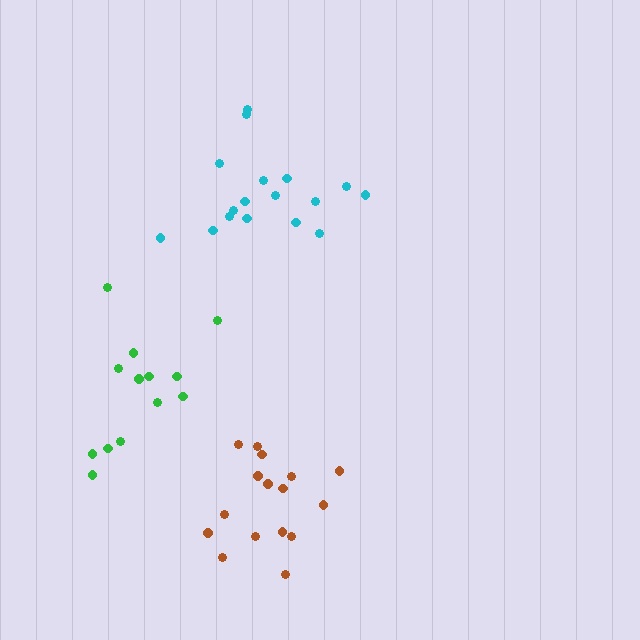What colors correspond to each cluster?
The clusters are colored: cyan, brown, green.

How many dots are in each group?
Group 1: 17 dots, Group 2: 16 dots, Group 3: 13 dots (46 total).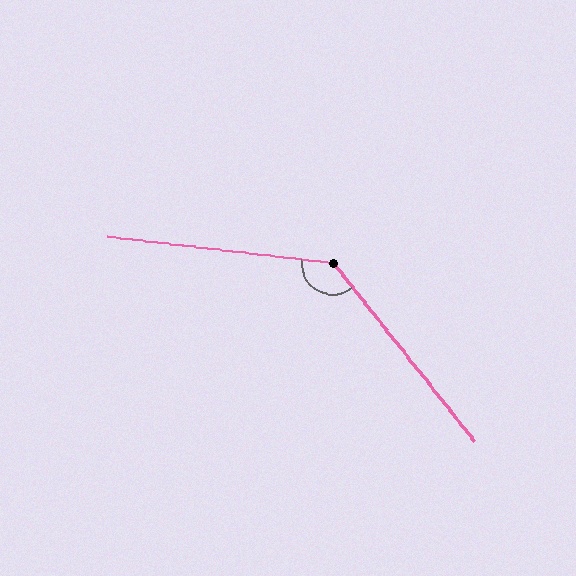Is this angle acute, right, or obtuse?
It is obtuse.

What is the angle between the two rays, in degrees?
Approximately 135 degrees.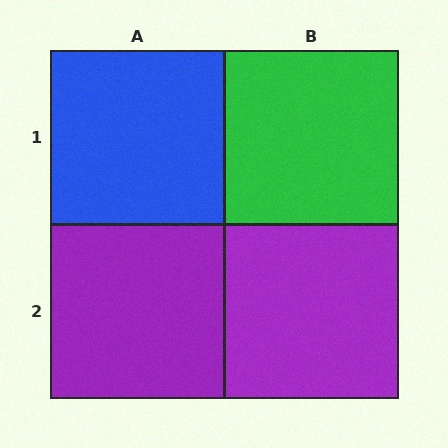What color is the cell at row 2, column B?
Purple.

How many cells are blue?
1 cell is blue.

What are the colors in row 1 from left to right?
Blue, green.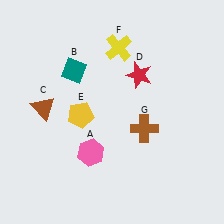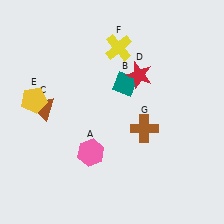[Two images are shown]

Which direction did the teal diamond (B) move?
The teal diamond (B) moved right.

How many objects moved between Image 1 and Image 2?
2 objects moved between the two images.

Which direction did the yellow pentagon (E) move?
The yellow pentagon (E) moved left.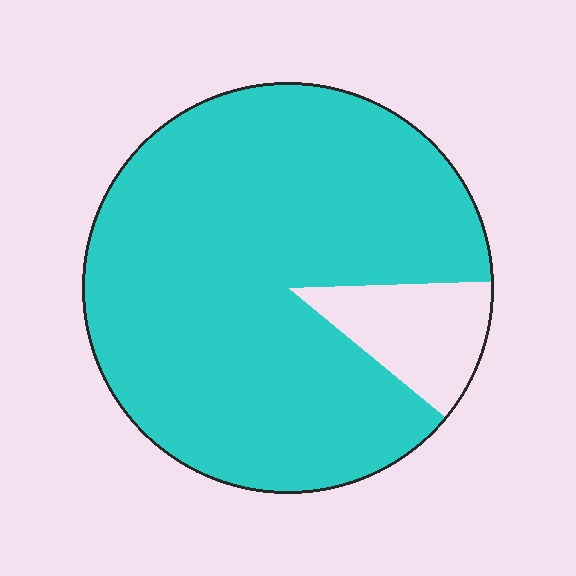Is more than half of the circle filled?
Yes.